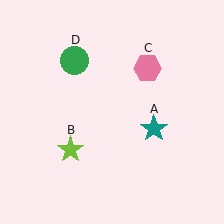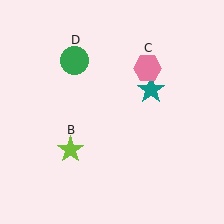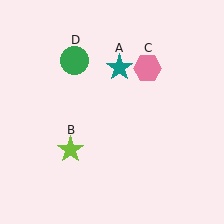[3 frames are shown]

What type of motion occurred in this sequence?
The teal star (object A) rotated counterclockwise around the center of the scene.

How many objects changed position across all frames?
1 object changed position: teal star (object A).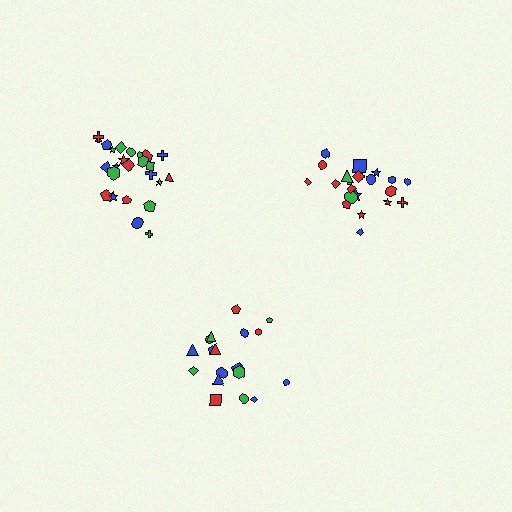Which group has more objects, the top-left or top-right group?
The top-left group.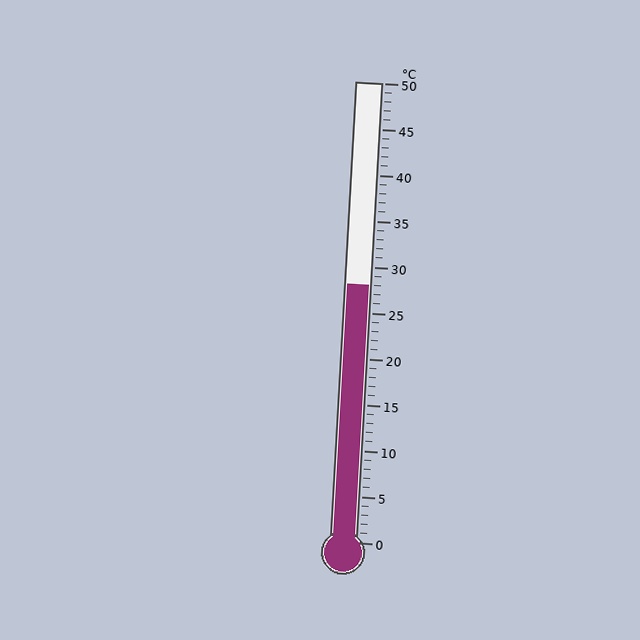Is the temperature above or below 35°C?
The temperature is below 35°C.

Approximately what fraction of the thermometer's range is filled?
The thermometer is filled to approximately 55% of its range.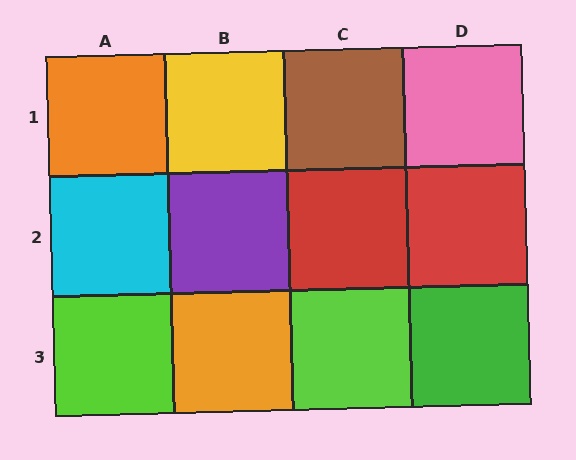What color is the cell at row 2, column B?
Purple.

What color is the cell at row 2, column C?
Red.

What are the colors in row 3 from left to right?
Lime, orange, lime, green.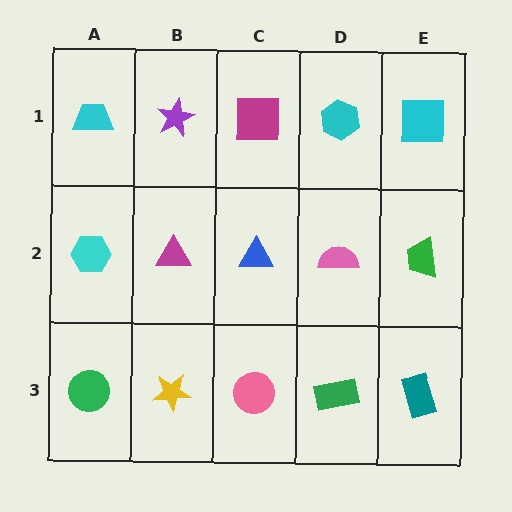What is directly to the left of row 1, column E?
A cyan hexagon.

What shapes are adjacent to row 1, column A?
A cyan hexagon (row 2, column A), a purple star (row 1, column B).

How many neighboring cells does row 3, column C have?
3.